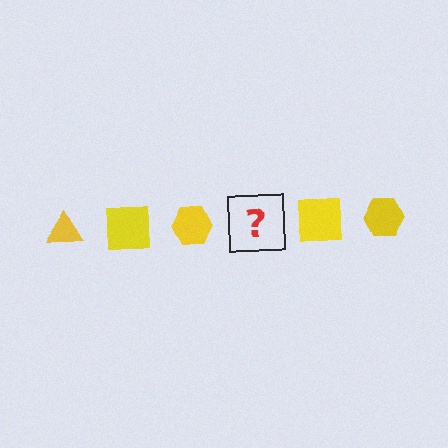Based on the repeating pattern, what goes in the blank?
The blank should be a yellow triangle.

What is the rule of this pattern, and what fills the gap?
The rule is that the pattern cycles through triangle, square, hexagon shapes in yellow. The gap should be filled with a yellow triangle.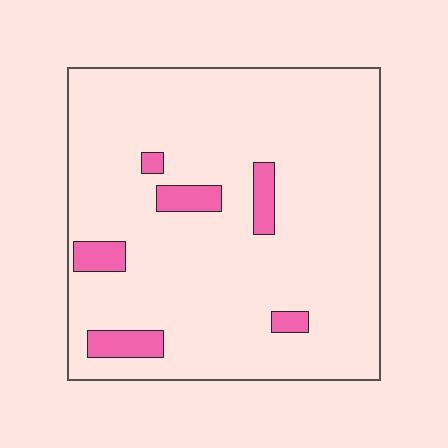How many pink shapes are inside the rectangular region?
6.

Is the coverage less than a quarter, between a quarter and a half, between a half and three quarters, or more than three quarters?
Less than a quarter.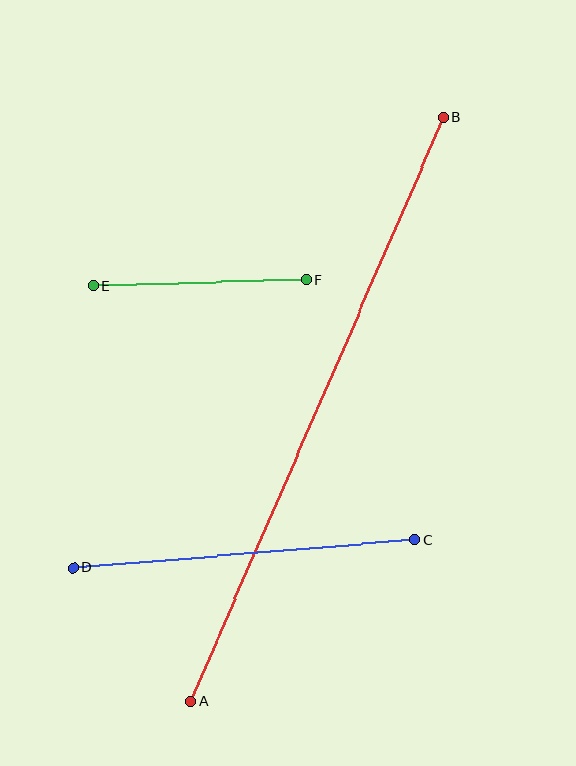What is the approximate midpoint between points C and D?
The midpoint is at approximately (244, 554) pixels.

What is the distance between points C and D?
The distance is approximately 342 pixels.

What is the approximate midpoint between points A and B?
The midpoint is at approximately (317, 409) pixels.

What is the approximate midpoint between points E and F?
The midpoint is at approximately (200, 283) pixels.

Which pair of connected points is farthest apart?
Points A and B are farthest apart.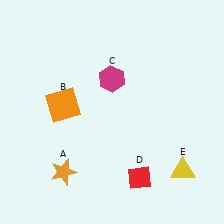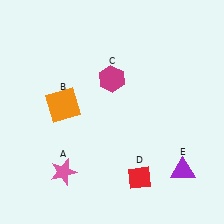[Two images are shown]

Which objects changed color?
A changed from orange to pink. E changed from yellow to purple.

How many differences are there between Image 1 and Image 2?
There are 2 differences between the two images.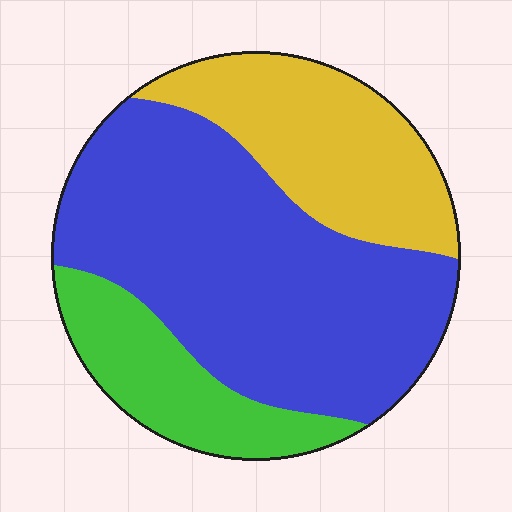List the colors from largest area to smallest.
From largest to smallest: blue, yellow, green.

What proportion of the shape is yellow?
Yellow takes up about one quarter (1/4) of the shape.